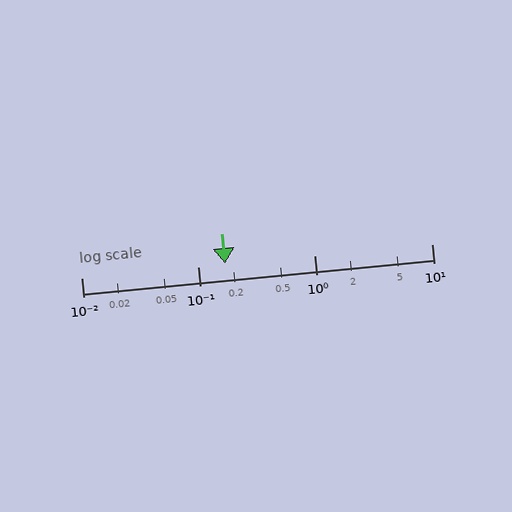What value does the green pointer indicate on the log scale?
The pointer indicates approximately 0.17.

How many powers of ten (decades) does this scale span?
The scale spans 3 decades, from 0.01 to 10.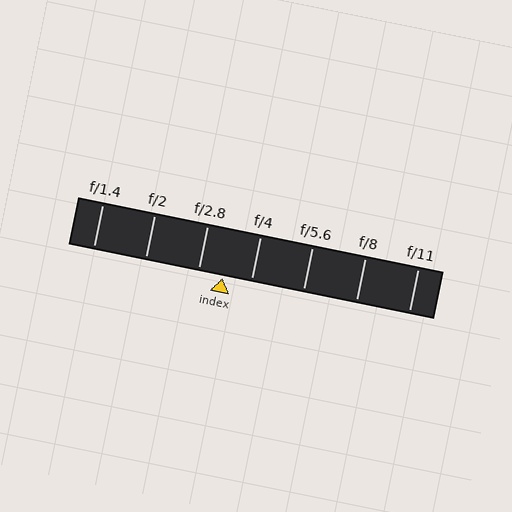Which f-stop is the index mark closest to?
The index mark is closest to f/2.8.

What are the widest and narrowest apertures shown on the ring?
The widest aperture shown is f/1.4 and the narrowest is f/11.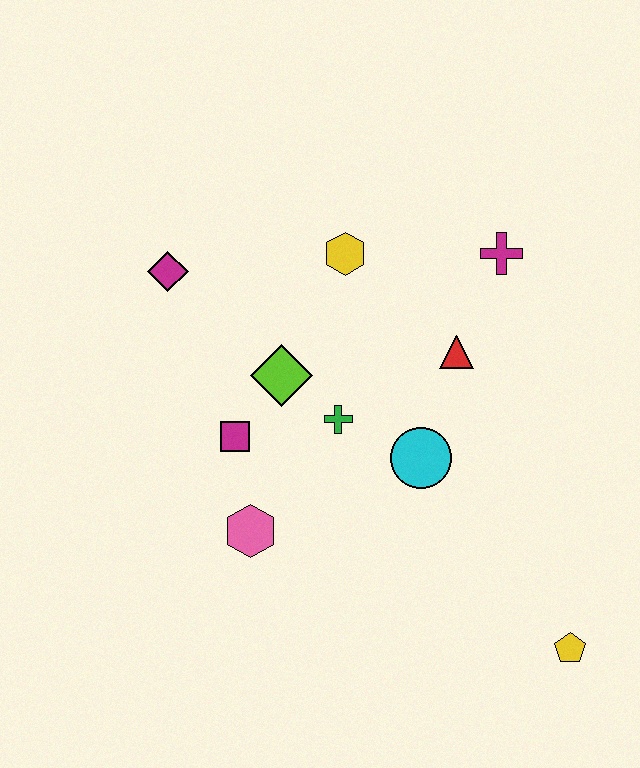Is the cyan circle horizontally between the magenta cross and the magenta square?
Yes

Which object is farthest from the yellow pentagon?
The magenta diamond is farthest from the yellow pentagon.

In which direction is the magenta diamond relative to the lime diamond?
The magenta diamond is to the left of the lime diamond.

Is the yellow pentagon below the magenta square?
Yes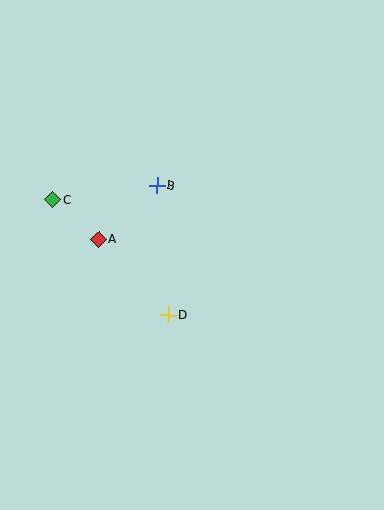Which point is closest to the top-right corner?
Point B is closest to the top-right corner.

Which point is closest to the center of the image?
Point D at (168, 315) is closest to the center.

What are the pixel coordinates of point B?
Point B is at (157, 185).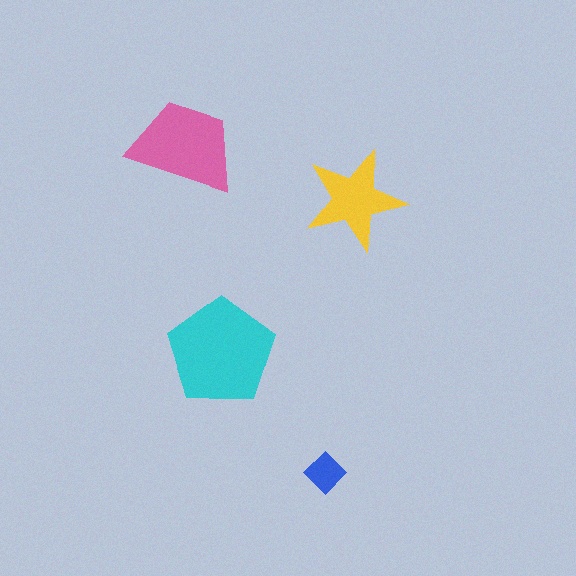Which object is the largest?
The cyan pentagon.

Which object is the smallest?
The blue diamond.